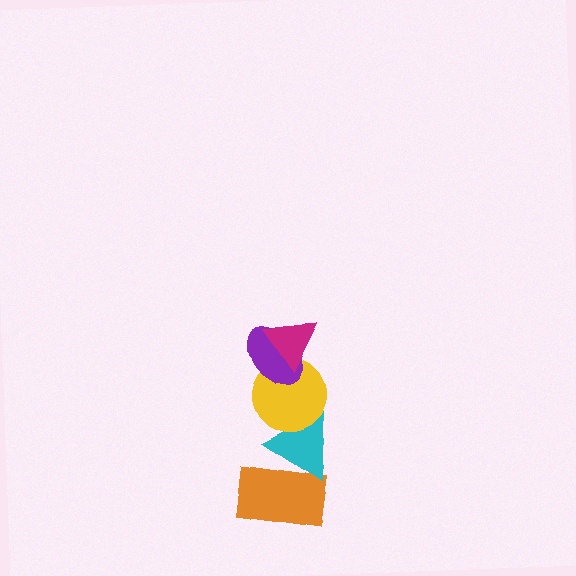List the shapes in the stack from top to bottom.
From top to bottom: the magenta triangle, the purple ellipse, the yellow circle, the cyan triangle, the orange rectangle.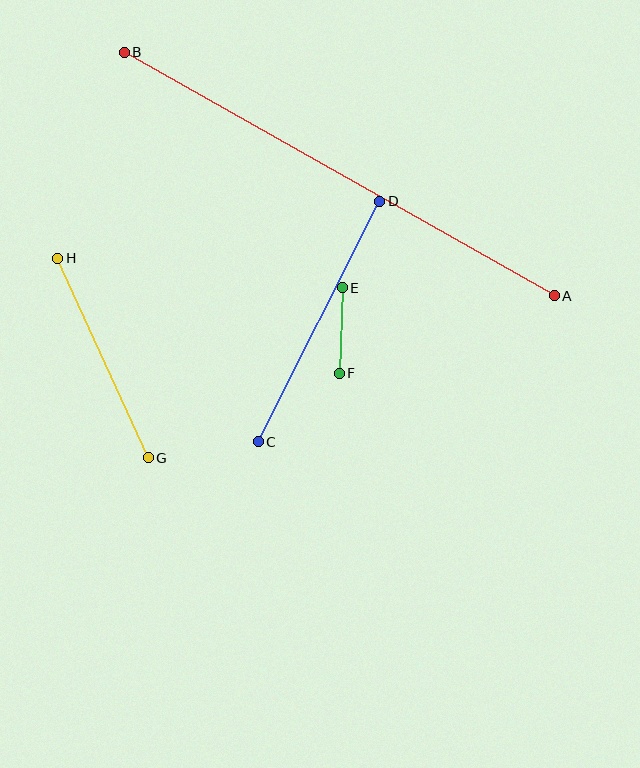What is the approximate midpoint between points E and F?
The midpoint is at approximately (341, 330) pixels.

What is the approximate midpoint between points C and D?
The midpoint is at approximately (319, 321) pixels.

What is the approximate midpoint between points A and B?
The midpoint is at approximately (339, 174) pixels.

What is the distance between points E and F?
The distance is approximately 86 pixels.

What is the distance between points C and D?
The distance is approximately 269 pixels.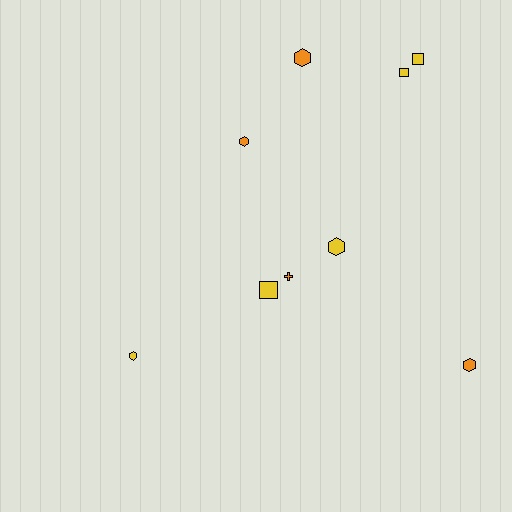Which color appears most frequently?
Yellow, with 5 objects.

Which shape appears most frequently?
Hexagon, with 5 objects.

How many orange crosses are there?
There is 1 orange cross.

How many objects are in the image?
There are 9 objects.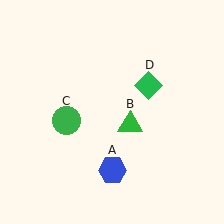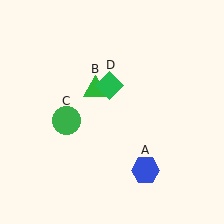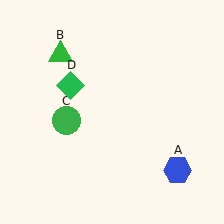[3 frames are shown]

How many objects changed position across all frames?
3 objects changed position: blue hexagon (object A), green triangle (object B), green diamond (object D).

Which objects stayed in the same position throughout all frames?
Green circle (object C) remained stationary.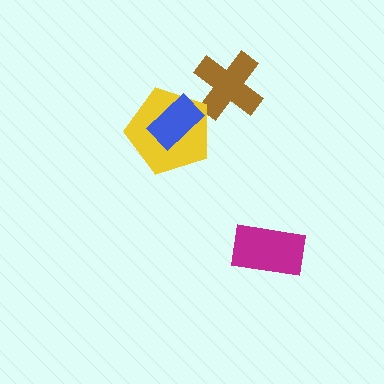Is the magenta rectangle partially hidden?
No, no other shape covers it.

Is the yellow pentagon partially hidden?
Yes, it is partially covered by another shape.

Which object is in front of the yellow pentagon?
The blue rectangle is in front of the yellow pentagon.